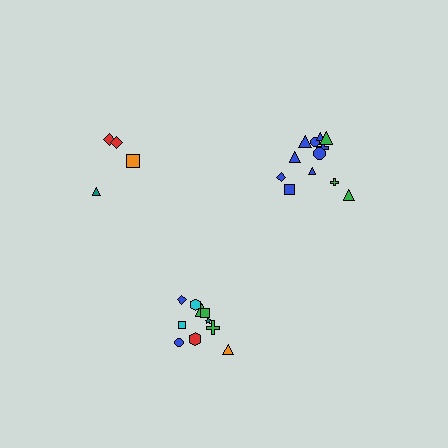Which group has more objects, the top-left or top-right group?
The top-right group.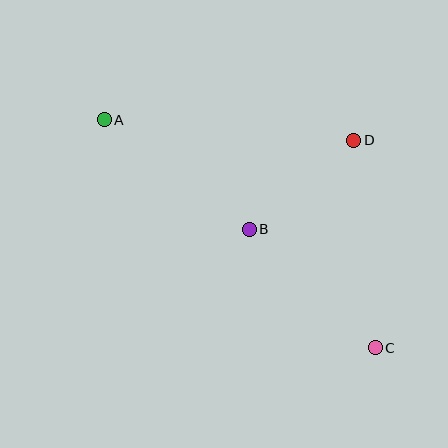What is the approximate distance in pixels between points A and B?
The distance between A and B is approximately 182 pixels.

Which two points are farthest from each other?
Points A and C are farthest from each other.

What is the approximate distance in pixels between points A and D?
The distance between A and D is approximately 251 pixels.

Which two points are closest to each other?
Points B and D are closest to each other.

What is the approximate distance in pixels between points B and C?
The distance between B and C is approximately 173 pixels.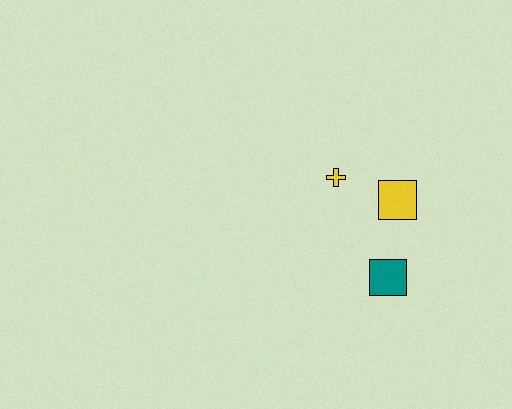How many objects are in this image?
There are 3 objects.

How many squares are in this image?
There are 2 squares.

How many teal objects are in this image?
There is 1 teal object.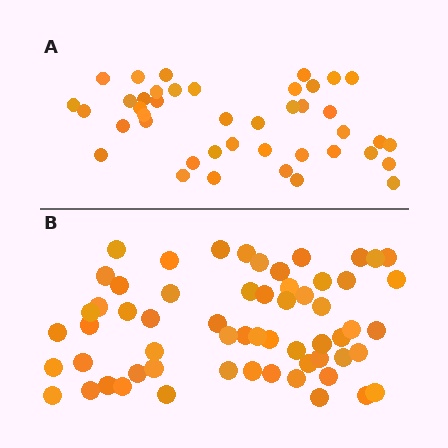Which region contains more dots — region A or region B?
Region B (the bottom region) has more dots.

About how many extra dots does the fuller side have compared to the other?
Region B has approximately 20 more dots than region A.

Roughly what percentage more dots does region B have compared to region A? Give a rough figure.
About 45% more.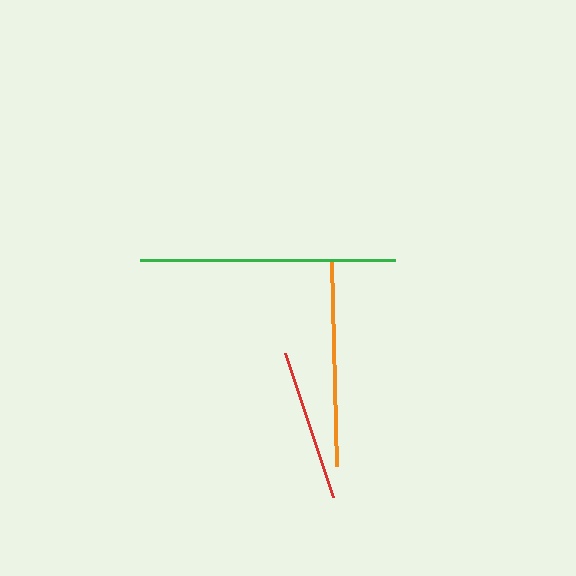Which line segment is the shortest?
The red line is the shortest at approximately 152 pixels.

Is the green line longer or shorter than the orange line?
The green line is longer than the orange line.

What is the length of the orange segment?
The orange segment is approximately 204 pixels long.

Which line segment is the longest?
The green line is the longest at approximately 255 pixels.